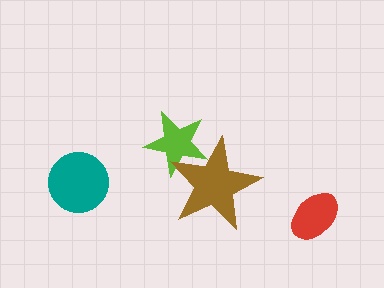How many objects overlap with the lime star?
1 object overlaps with the lime star.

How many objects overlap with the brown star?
1 object overlaps with the brown star.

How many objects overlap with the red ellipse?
0 objects overlap with the red ellipse.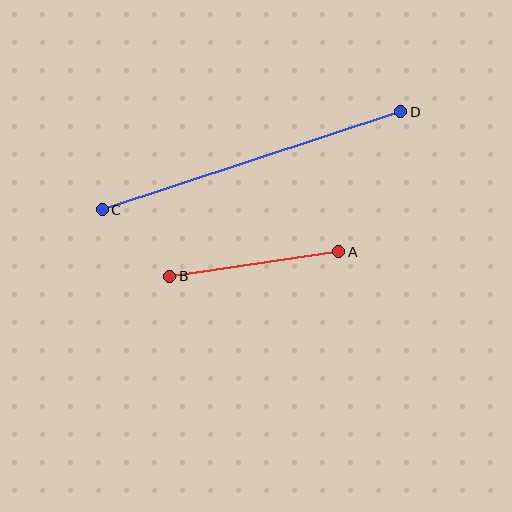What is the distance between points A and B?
The distance is approximately 171 pixels.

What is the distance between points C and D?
The distance is approximately 314 pixels.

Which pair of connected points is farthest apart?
Points C and D are farthest apart.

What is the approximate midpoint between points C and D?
The midpoint is at approximately (252, 161) pixels.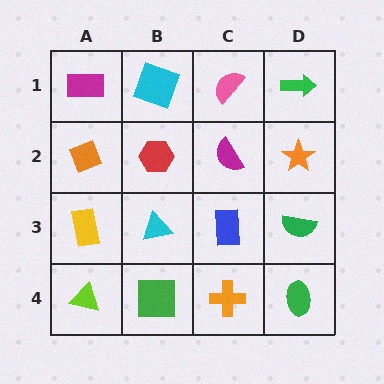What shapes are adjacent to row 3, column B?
A red hexagon (row 2, column B), a green square (row 4, column B), a yellow rectangle (row 3, column A), a blue rectangle (row 3, column C).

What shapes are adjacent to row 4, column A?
A yellow rectangle (row 3, column A), a green square (row 4, column B).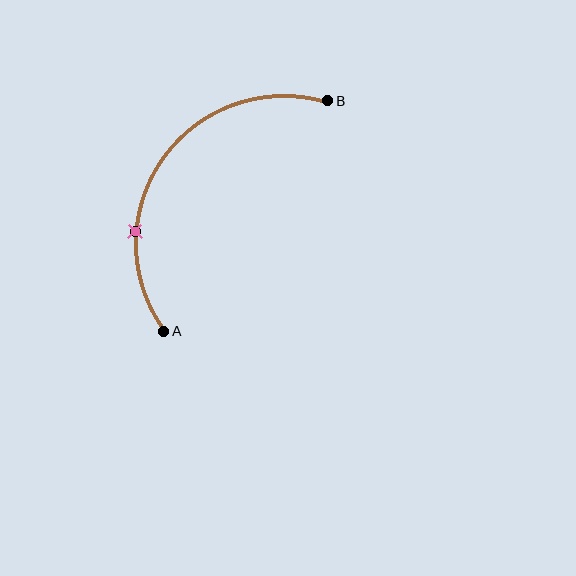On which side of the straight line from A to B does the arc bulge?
The arc bulges above and to the left of the straight line connecting A and B.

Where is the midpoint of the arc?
The arc midpoint is the point on the curve farthest from the straight line joining A and B. It sits above and to the left of that line.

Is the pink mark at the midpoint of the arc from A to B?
No. The pink mark lies on the arc but is closer to endpoint A. The arc midpoint would be at the point on the curve equidistant along the arc from both A and B.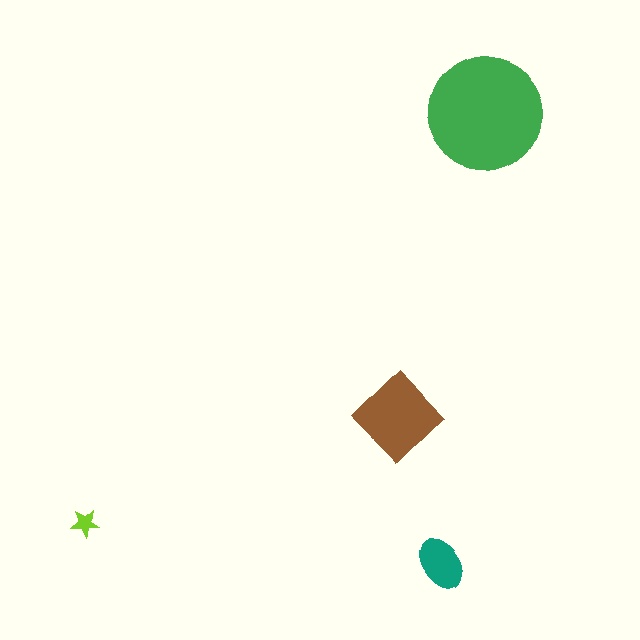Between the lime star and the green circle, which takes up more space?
The green circle.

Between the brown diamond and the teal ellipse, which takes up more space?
The brown diamond.